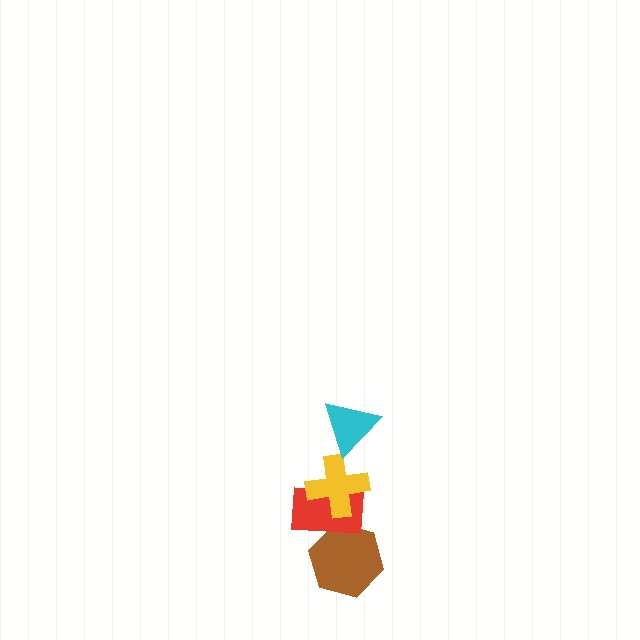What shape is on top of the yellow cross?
The cyan triangle is on top of the yellow cross.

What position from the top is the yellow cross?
The yellow cross is 2nd from the top.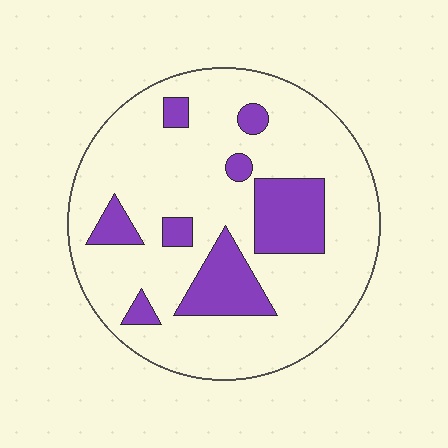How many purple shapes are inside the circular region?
8.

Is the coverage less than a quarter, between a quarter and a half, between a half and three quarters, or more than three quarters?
Less than a quarter.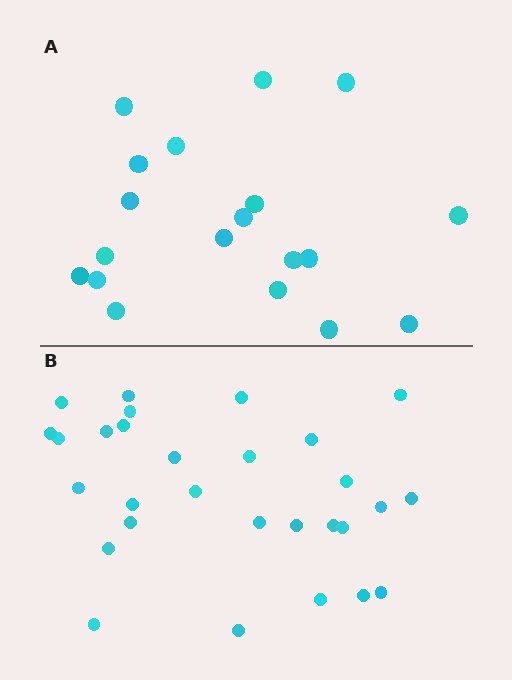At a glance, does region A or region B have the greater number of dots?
Region B (the bottom region) has more dots.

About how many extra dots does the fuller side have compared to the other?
Region B has roughly 10 or so more dots than region A.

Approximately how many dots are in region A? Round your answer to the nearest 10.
About 20 dots. (The exact count is 19, which rounds to 20.)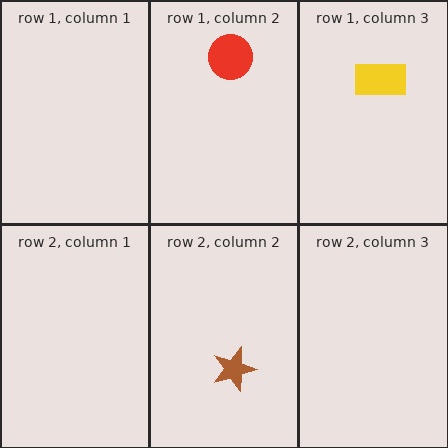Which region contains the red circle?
The row 1, column 2 region.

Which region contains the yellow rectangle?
The row 1, column 3 region.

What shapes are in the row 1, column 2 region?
The red circle.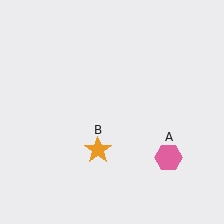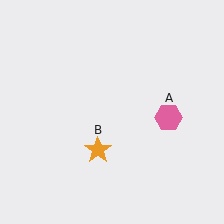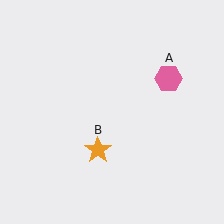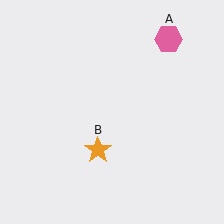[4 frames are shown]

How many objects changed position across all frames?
1 object changed position: pink hexagon (object A).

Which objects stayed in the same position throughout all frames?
Orange star (object B) remained stationary.